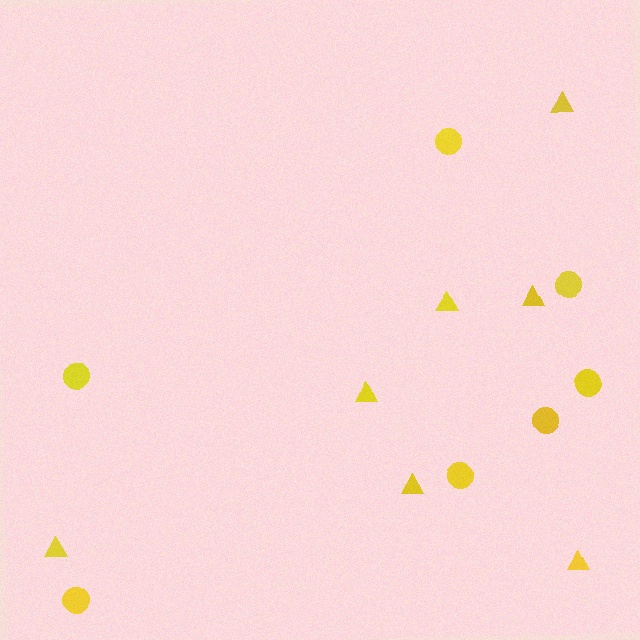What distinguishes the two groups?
There are 2 groups: one group of circles (7) and one group of triangles (7).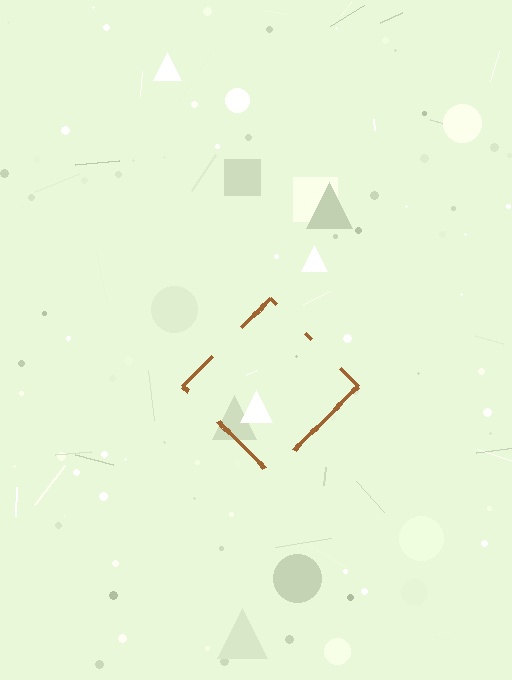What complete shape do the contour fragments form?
The contour fragments form a diamond.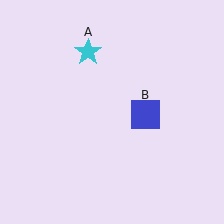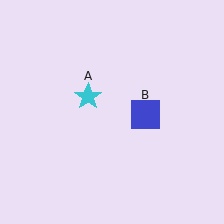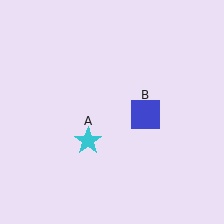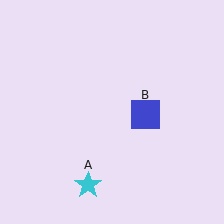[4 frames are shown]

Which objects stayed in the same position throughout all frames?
Blue square (object B) remained stationary.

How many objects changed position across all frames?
1 object changed position: cyan star (object A).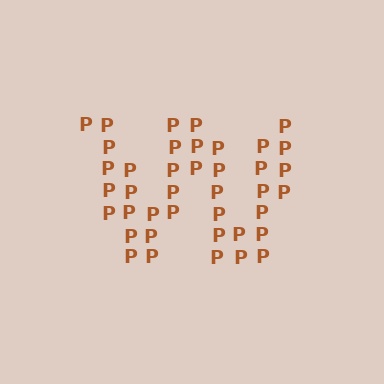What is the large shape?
The large shape is the letter W.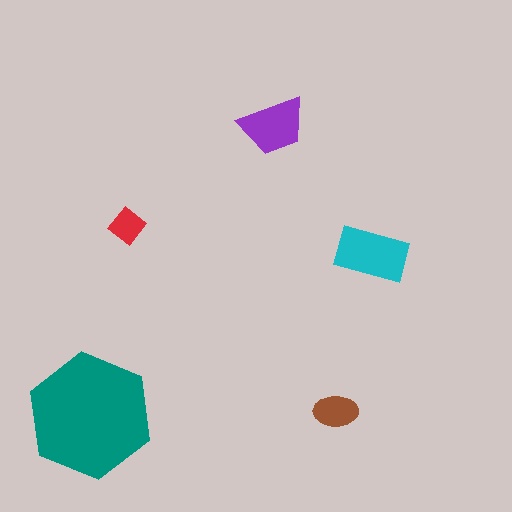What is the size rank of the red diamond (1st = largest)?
5th.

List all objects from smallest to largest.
The red diamond, the brown ellipse, the purple trapezoid, the cyan rectangle, the teal hexagon.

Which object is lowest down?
The teal hexagon is bottommost.